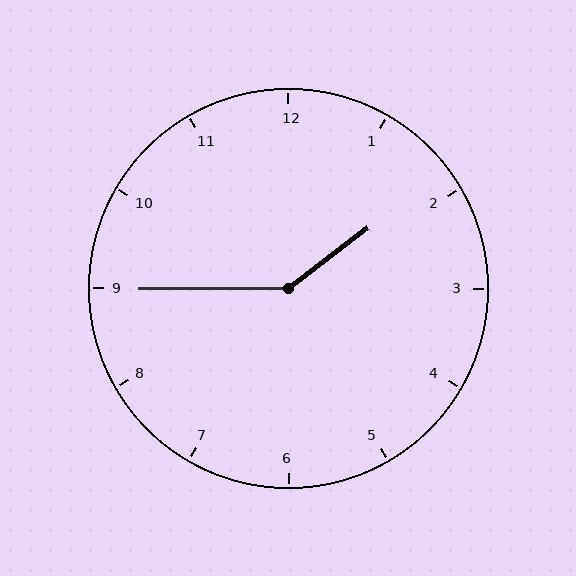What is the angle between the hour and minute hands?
Approximately 142 degrees.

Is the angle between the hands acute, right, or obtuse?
It is obtuse.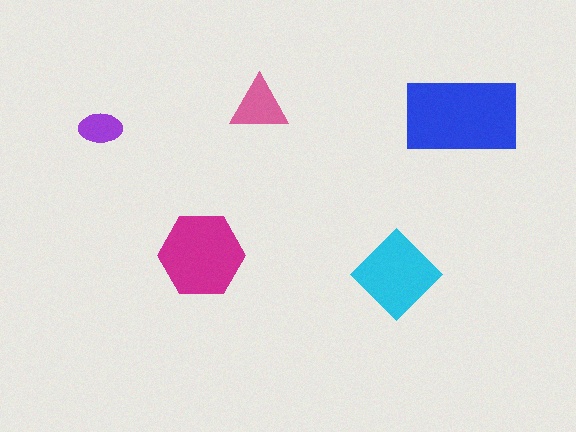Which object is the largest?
The blue rectangle.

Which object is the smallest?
The purple ellipse.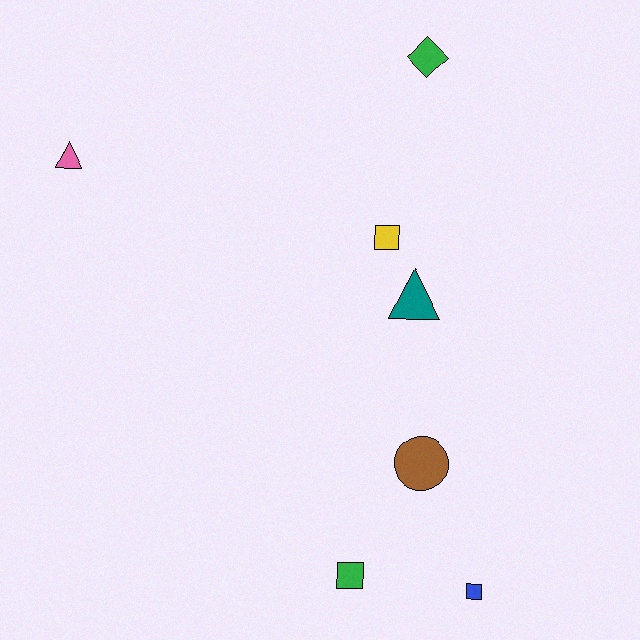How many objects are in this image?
There are 7 objects.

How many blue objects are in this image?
There is 1 blue object.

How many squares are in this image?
There are 3 squares.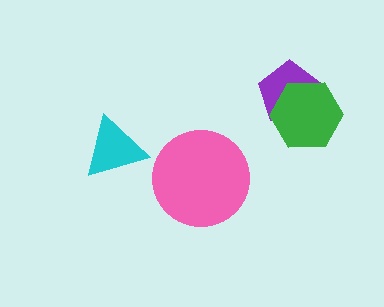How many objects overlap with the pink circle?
0 objects overlap with the pink circle.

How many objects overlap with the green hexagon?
1 object overlaps with the green hexagon.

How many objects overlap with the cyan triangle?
0 objects overlap with the cyan triangle.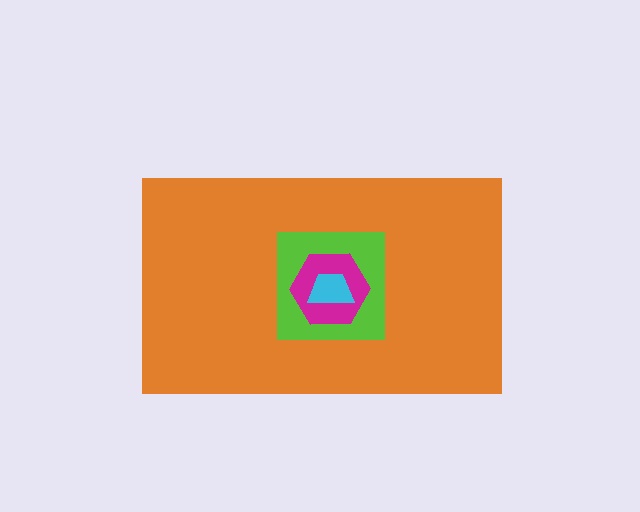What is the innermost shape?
The cyan trapezoid.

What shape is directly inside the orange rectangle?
The lime square.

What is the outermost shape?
The orange rectangle.